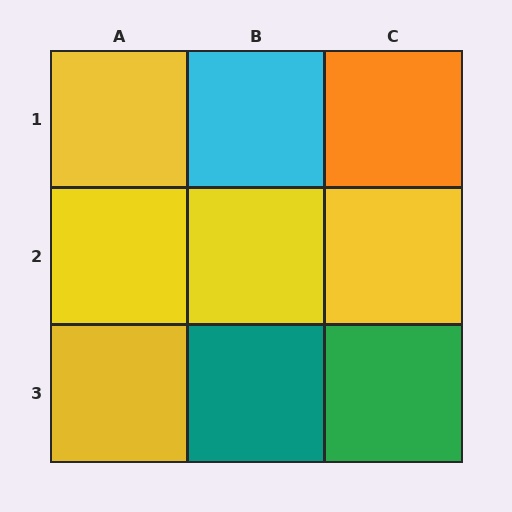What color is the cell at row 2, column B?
Yellow.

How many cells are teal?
1 cell is teal.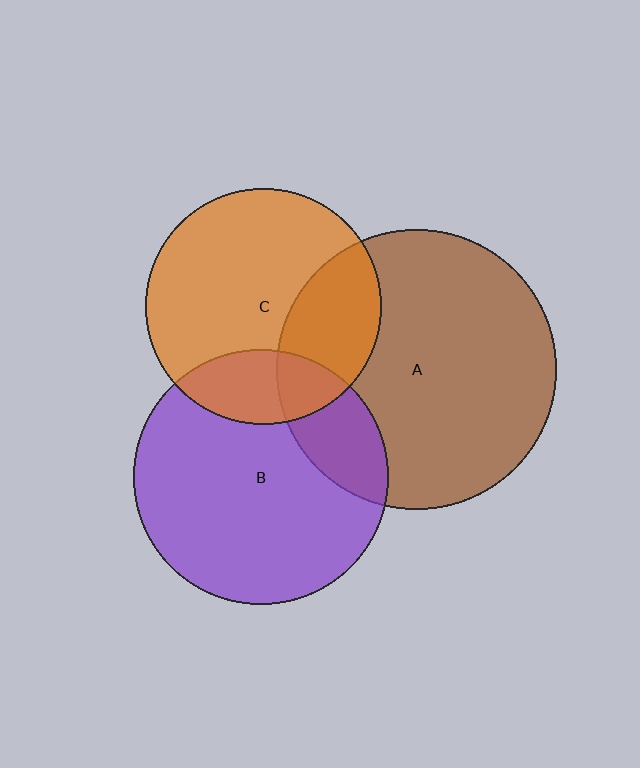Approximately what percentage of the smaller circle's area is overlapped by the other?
Approximately 20%.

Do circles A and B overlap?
Yes.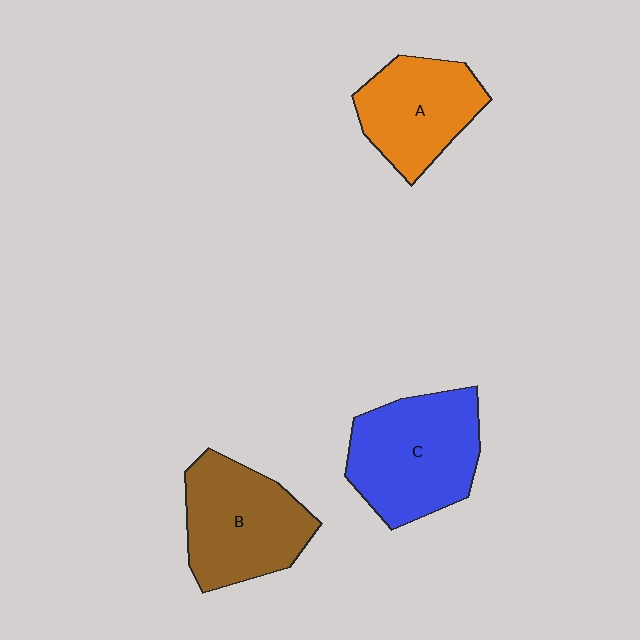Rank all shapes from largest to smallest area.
From largest to smallest: C (blue), B (brown), A (orange).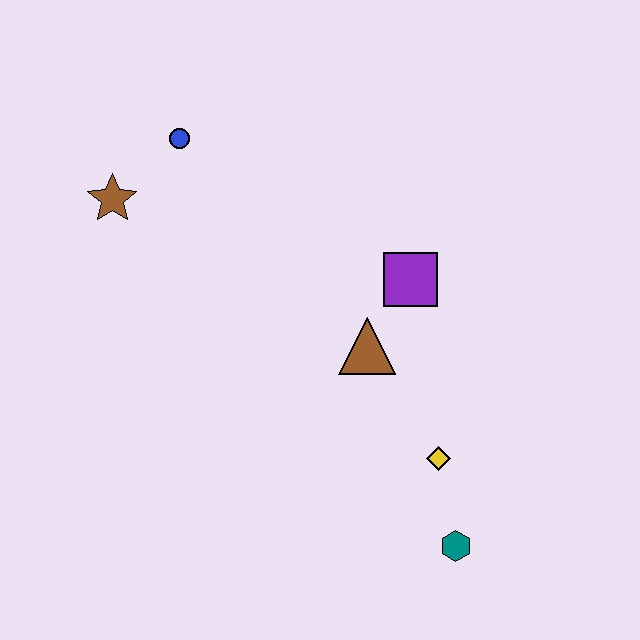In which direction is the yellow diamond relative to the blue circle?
The yellow diamond is below the blue circle.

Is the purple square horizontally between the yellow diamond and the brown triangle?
Yes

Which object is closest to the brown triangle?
The purple square is closest to the brown triangle.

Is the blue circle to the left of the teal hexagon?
Yes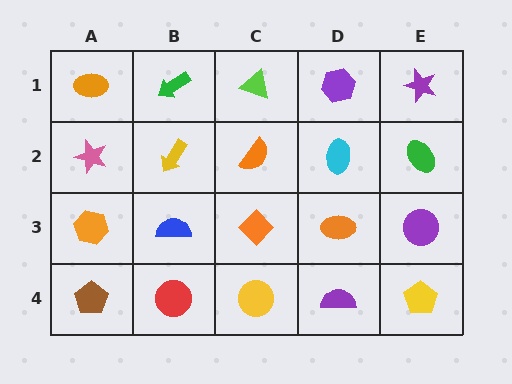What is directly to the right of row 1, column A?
A green arrow.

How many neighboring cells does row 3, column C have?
4.